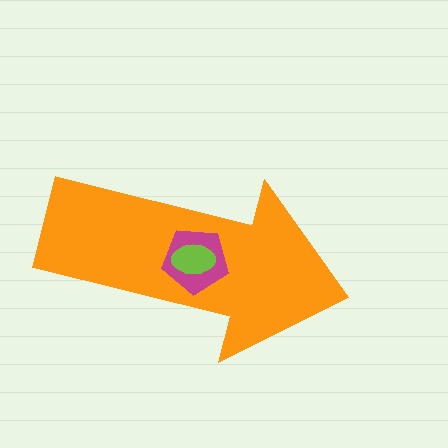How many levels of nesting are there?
3.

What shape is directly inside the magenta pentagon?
The lime ellipse.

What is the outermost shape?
The orange arrow.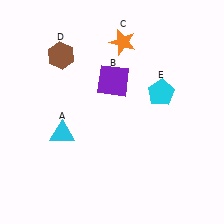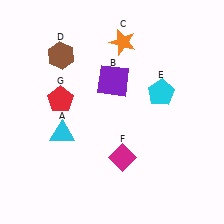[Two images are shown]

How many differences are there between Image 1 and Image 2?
There are 2 differences between the two images.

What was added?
A magenta diamond (F), a red pentagon (G) were added in Image 2.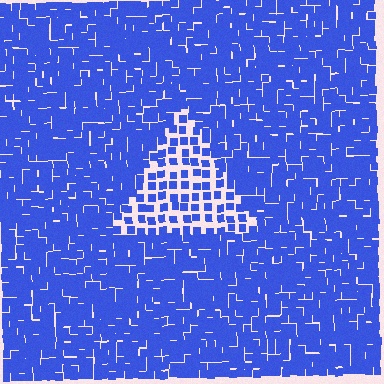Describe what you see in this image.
The image contains small blue elements arranged at two different densities. A triangle-shaped region is visible where the elements are less densely packed than the surrounding area.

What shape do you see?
I see a triangle.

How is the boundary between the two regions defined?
The boundary is defined by a change in element density (approximately 2.2x ratio). All elements are the same color, size, and shape.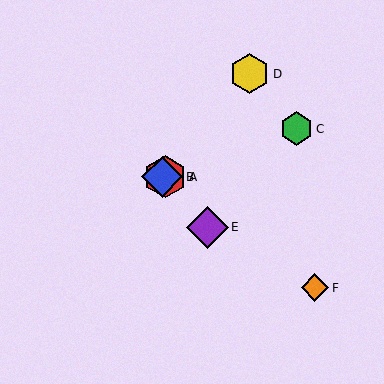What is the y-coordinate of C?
Object C is at y≈129.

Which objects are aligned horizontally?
Objects A, B are aligned horizontally.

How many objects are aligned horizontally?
2 objects (A, B) are aligned horizontally.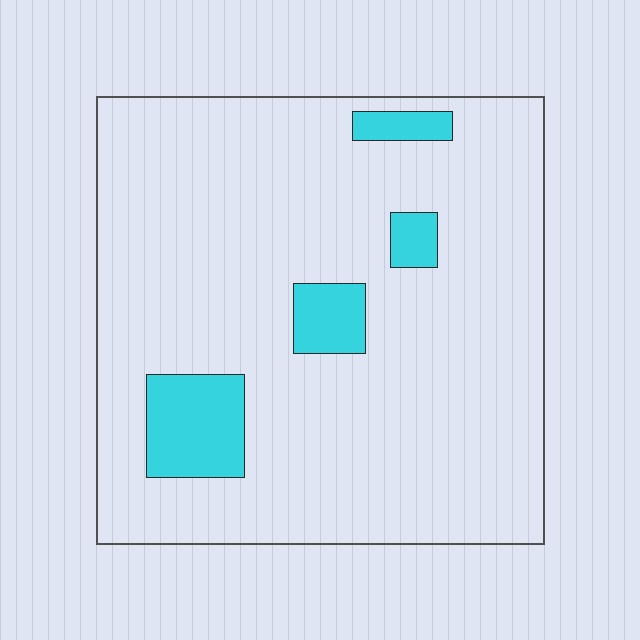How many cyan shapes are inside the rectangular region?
4.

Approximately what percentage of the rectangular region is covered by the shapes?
Approximately 10%.